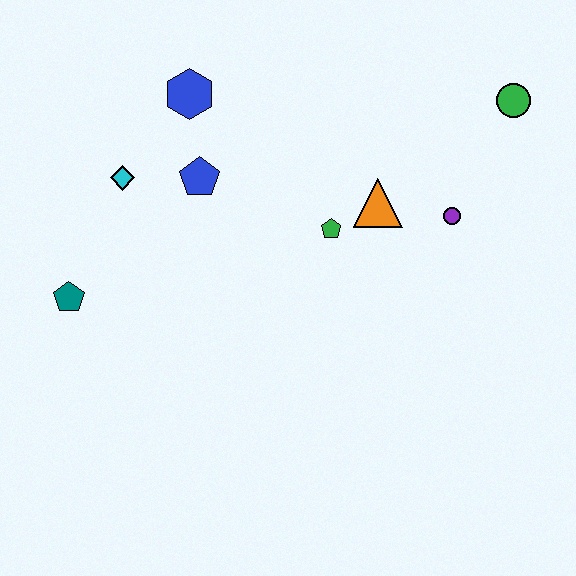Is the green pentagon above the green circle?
No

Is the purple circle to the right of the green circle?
No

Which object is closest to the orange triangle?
The green pentagon is closest to the orange triangle.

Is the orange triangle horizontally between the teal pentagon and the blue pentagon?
No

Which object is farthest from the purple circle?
The teal pentagon is farthest from the purple circle.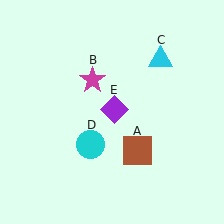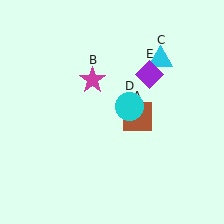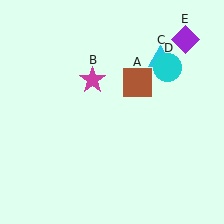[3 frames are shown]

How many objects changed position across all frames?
3 objects changed position: brown square (object A), cyan circle (object D), purple diamond (object E).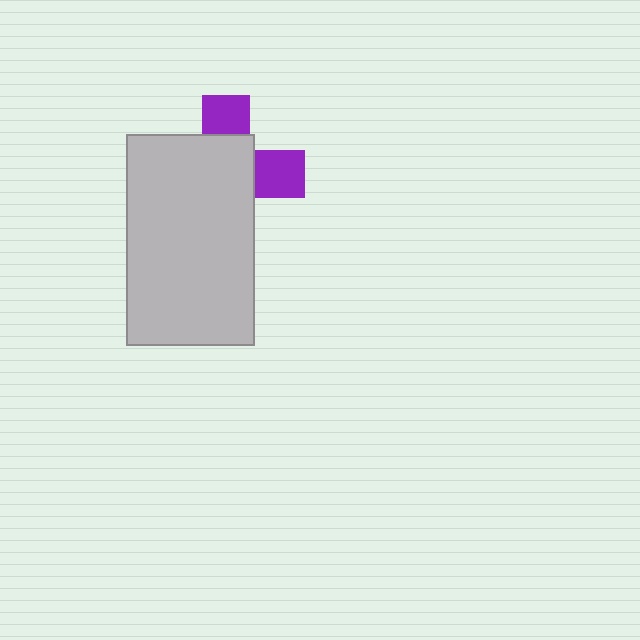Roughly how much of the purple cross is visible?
A small part of it is visible (roughly 33%).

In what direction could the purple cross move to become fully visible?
The purple cross could move toward the upper-right. That would shift it out from behind the light gray rectangle entirely.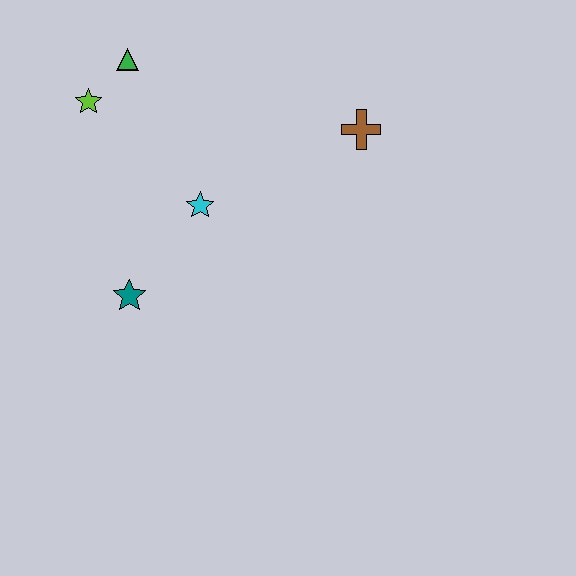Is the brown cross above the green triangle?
No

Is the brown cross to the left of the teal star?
No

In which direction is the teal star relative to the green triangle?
The teal star is below the green triangle.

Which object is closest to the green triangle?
The lime star is closest to the green triangle.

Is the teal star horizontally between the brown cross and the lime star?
Yes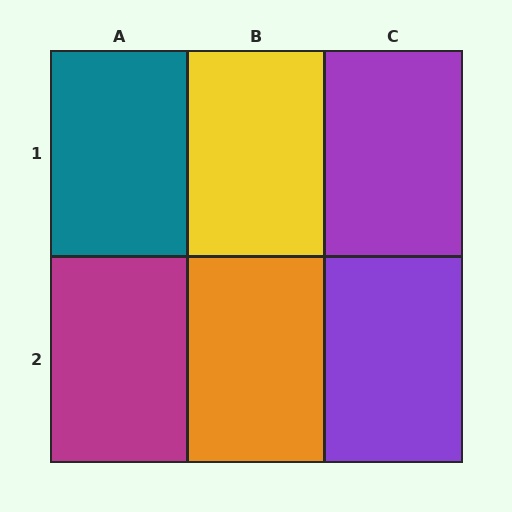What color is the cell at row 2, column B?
Orange.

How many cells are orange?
1 cell is orange.